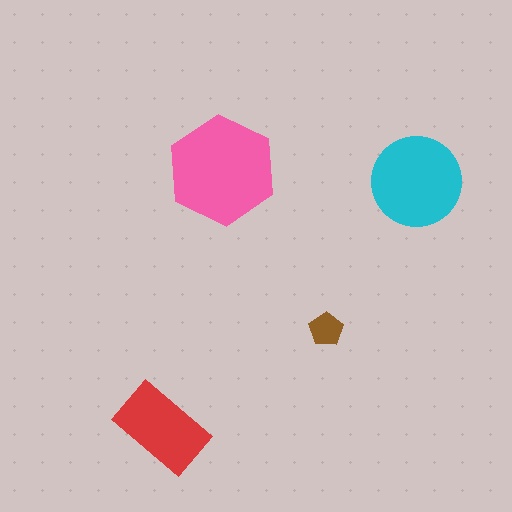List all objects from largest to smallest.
The pink hexagon, the cyan circle, the red rectangle, the brown pentagon.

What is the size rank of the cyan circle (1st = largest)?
2nd.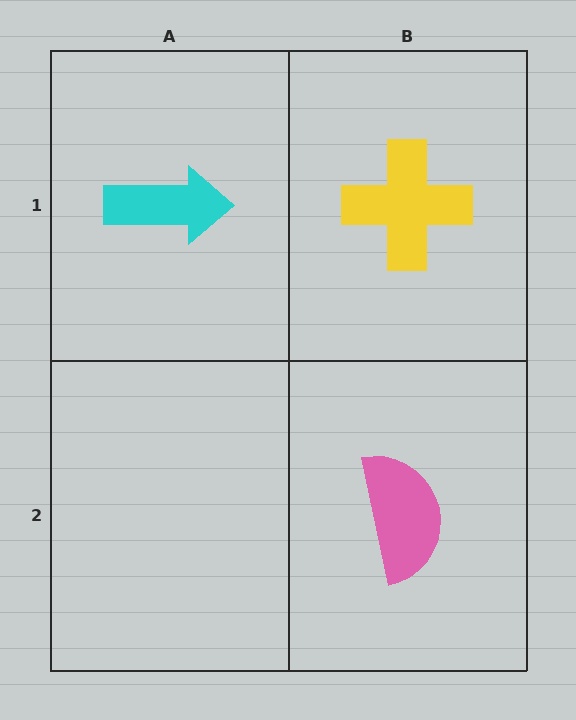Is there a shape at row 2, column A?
No, that cell is empty.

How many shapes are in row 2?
1 shape.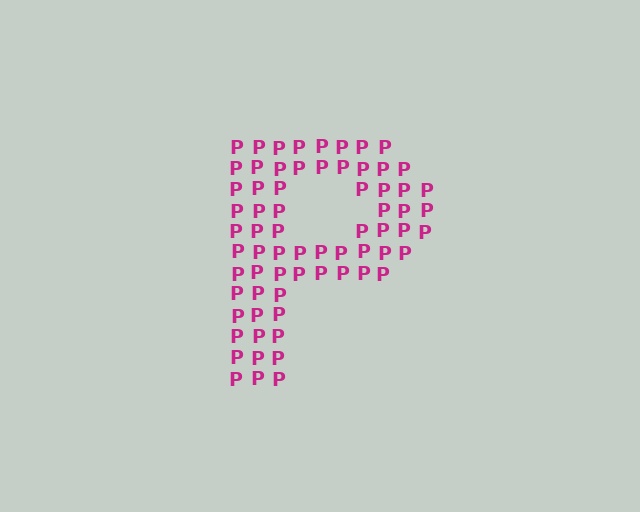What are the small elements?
The small elements are letter P's.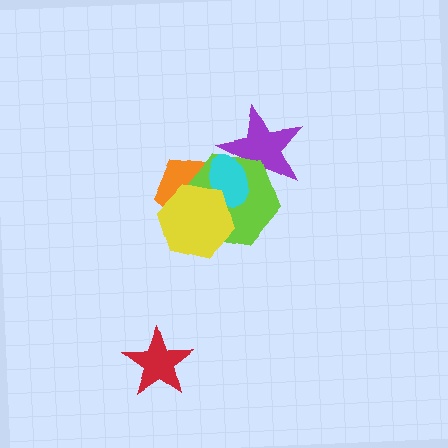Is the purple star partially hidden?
Yes, it is partially covered by another shape.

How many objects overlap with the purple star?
2 objects overlap with the purple star.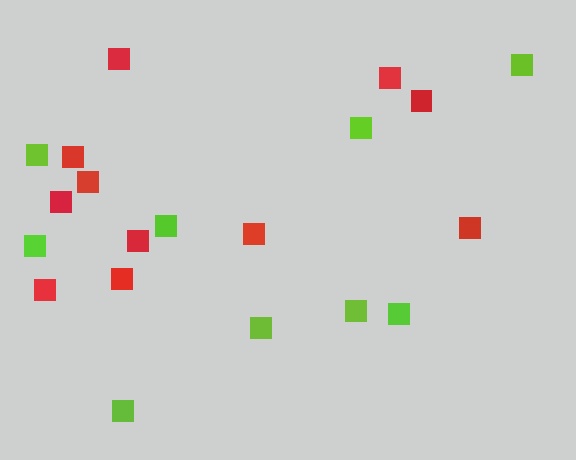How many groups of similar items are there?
There are 2 groups: one group of red squares (11) and one group of lime squares (9).